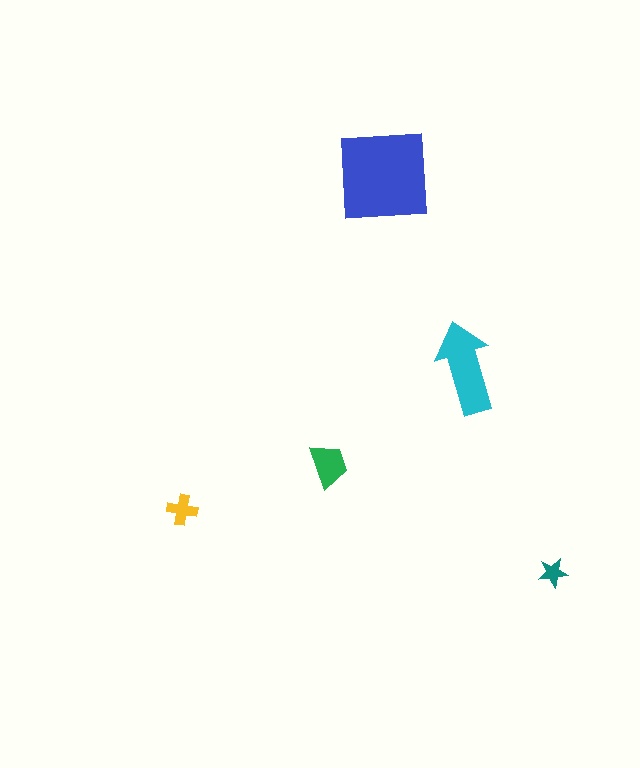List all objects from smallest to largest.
The teal star, the yellow cross, the green trapezoid, the cyan arrow, the blue square.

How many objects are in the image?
There are 5 objects in the image.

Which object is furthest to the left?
The yellow cross is leftmost.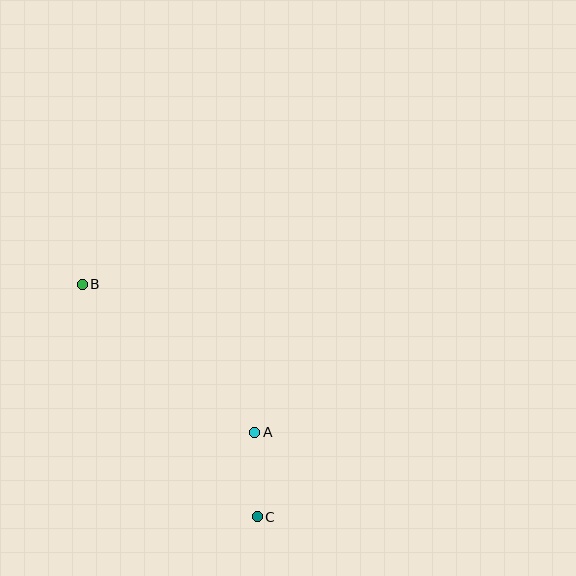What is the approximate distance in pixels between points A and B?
The distance between A and B is approximately 227 pixels.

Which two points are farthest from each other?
Points B and C are farthest from each other.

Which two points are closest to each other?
Points A and C are closest to each other.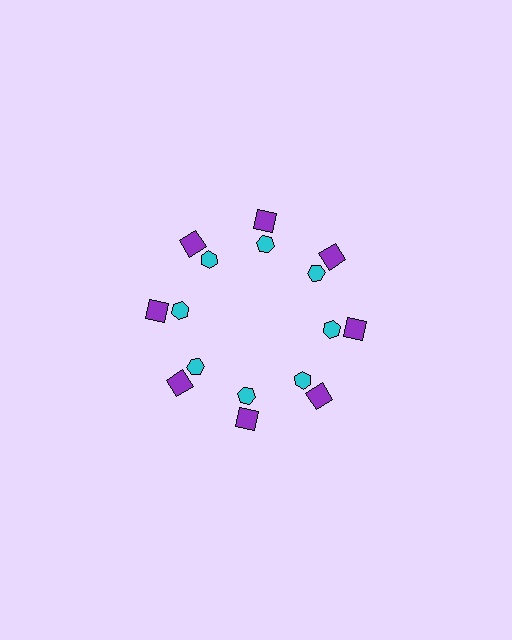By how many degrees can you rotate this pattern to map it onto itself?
The pattern maps onto itself every 45 degrees of rotation.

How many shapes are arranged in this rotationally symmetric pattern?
There are 16 shapes, arranged in 8 groups of 2.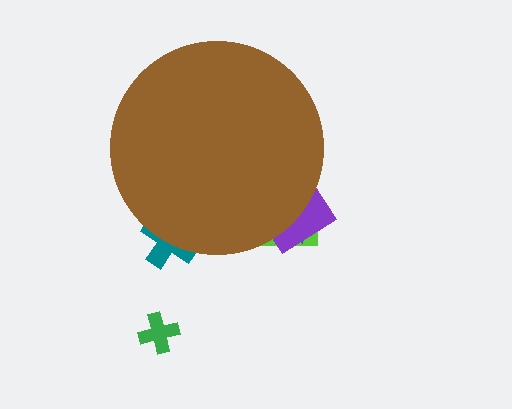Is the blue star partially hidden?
Yes, the blue star is partially hidden behind the brown circle.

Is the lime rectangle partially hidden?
Yes, the lime rectangle is partially hidden behind the brown circle.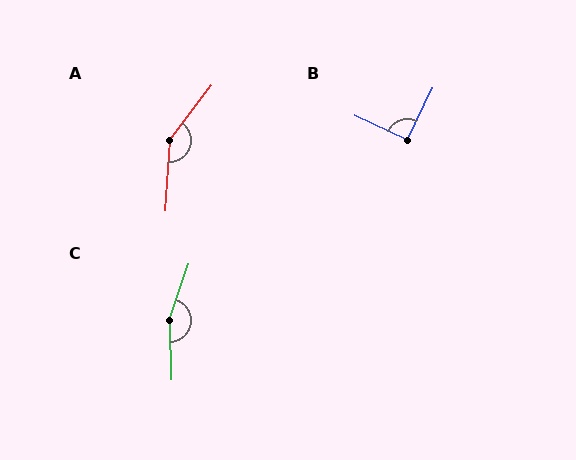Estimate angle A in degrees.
Approximately 146 degrees.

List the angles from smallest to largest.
B (92°), A (146°), C (160°).